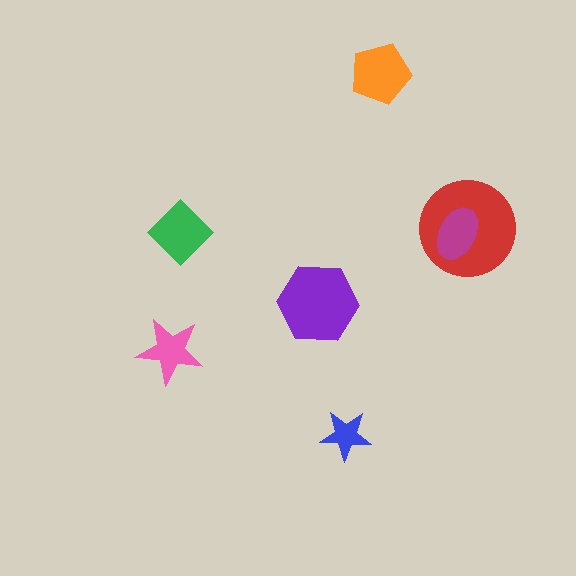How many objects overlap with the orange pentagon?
0 objects overlap with the orange pentagon.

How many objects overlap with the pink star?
0 objects overlap with the pink star.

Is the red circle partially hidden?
Yes, it is partially covered by another shape.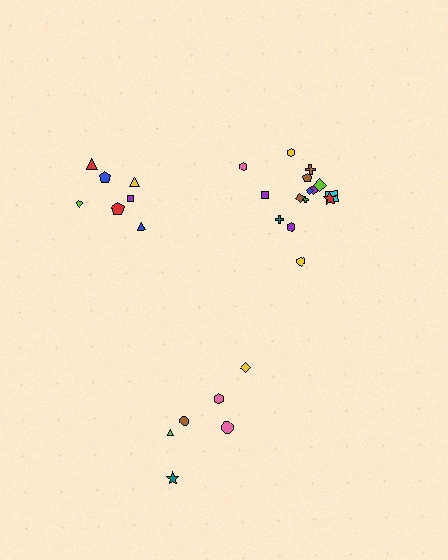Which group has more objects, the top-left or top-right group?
The top-right group.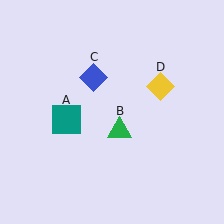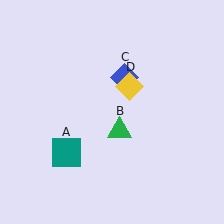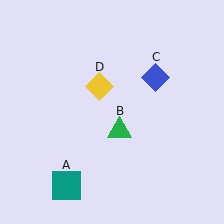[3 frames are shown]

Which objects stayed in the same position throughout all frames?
Green triangle (object B) remained stationary.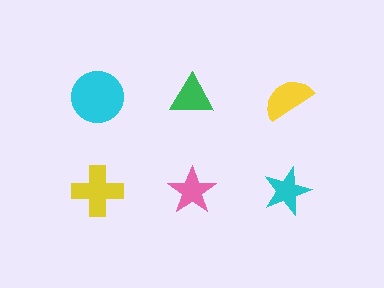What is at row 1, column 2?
A green triangle.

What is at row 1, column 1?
A cyan circle.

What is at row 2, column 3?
A cyan star.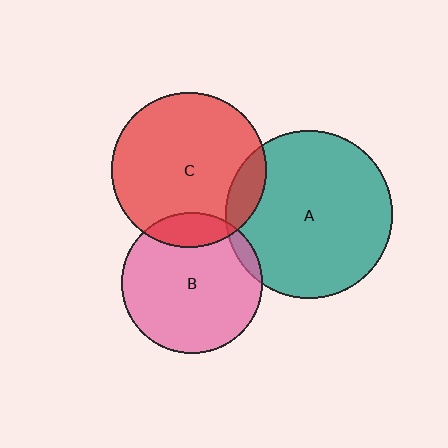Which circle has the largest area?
Circle A (teal).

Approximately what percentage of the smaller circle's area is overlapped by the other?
Approximately 5%.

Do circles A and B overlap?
Yes.